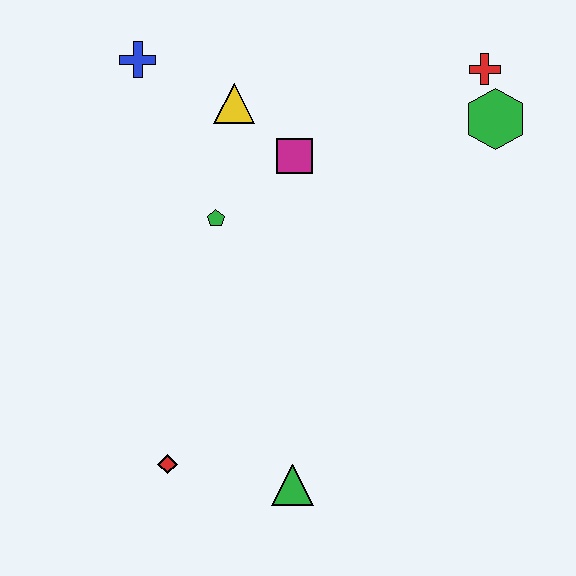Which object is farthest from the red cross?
The red diamond is farthest from the red cross.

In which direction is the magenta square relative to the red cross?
The magenta square is to the left of the red cross.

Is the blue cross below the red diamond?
No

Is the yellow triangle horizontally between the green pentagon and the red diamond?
No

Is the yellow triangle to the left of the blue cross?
No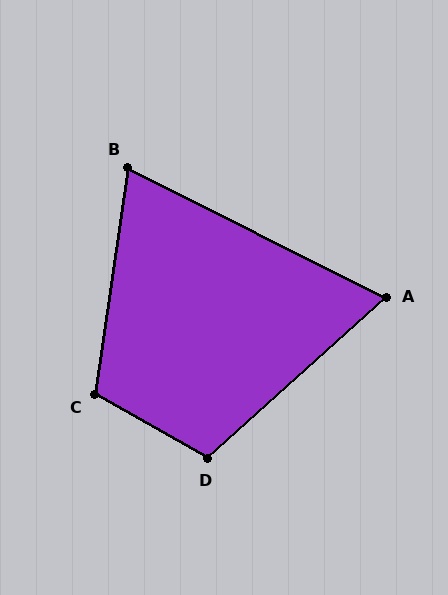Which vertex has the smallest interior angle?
A, at approximately 69 degrees.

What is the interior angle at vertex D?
Approximately 108 degrees (obtuse).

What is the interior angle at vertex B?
Approximately 72 degrees (acute).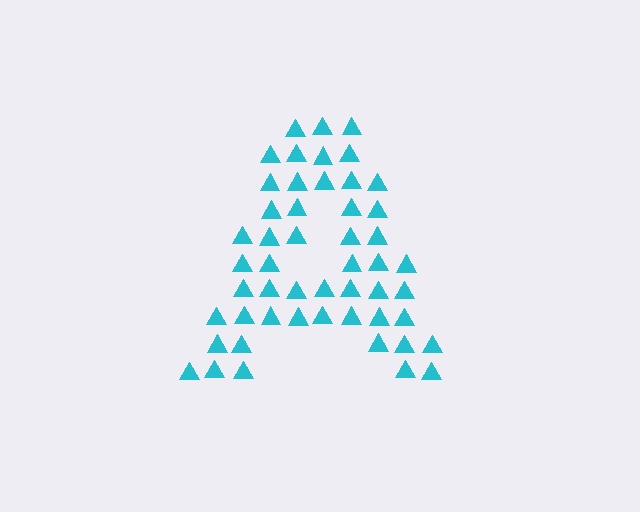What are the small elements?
The small elements are triangles.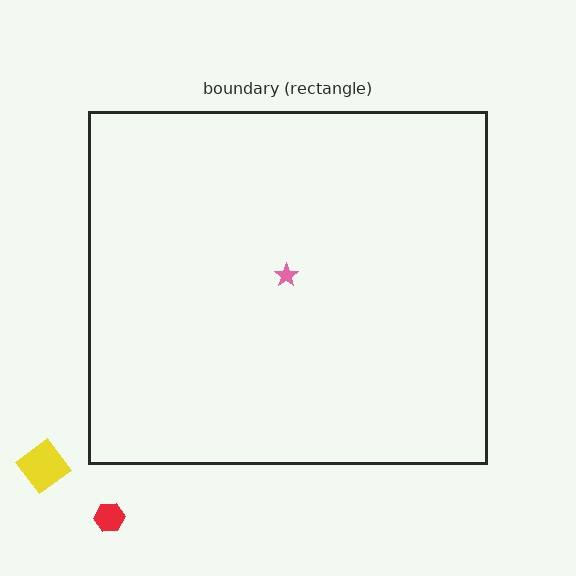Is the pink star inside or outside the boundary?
Inside.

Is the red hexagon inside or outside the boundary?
Outside.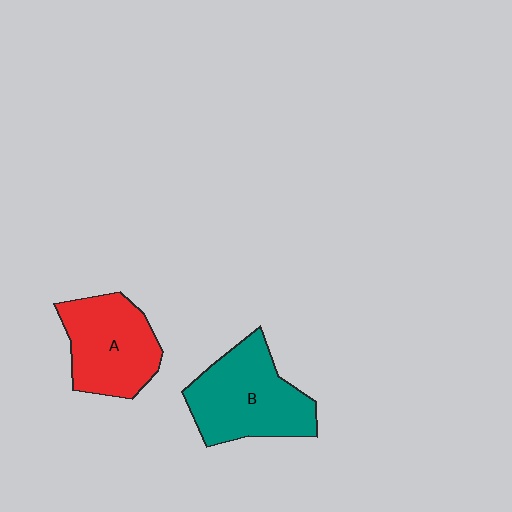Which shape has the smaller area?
Shape A (red).